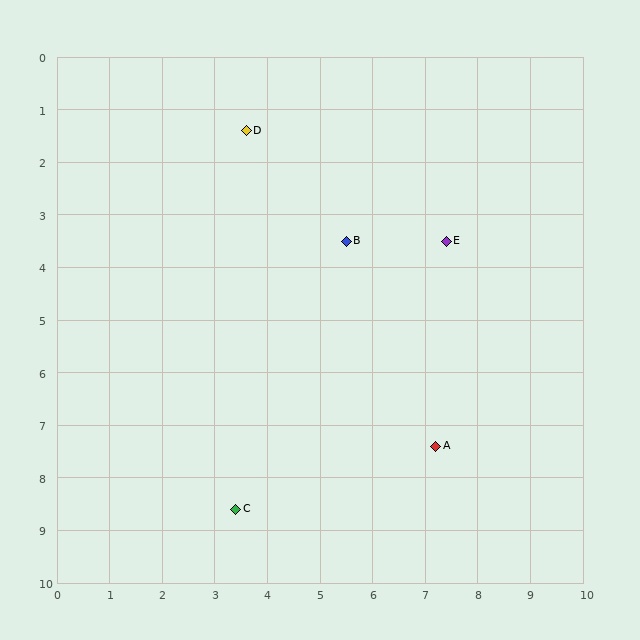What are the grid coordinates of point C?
Point C is at approximately (3.4, 8.6).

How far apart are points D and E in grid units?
Points D and E are about 4.3 grid units apart.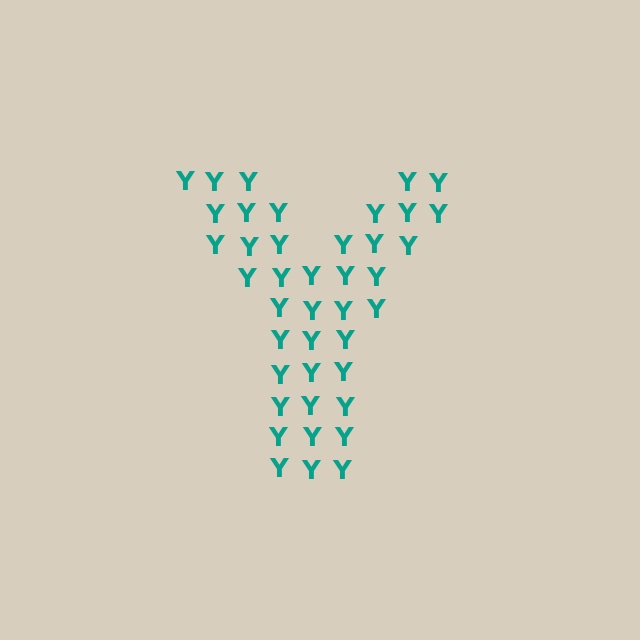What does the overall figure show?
The overall figure shows the letter Y.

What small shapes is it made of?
It is made of small letter Y's.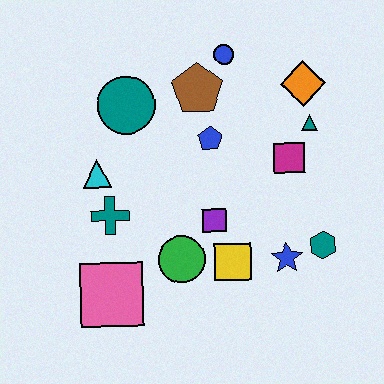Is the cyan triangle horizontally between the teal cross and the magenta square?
No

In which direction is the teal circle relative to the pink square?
The teal circle is above the pink square.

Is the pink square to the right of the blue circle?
No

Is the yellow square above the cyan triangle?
No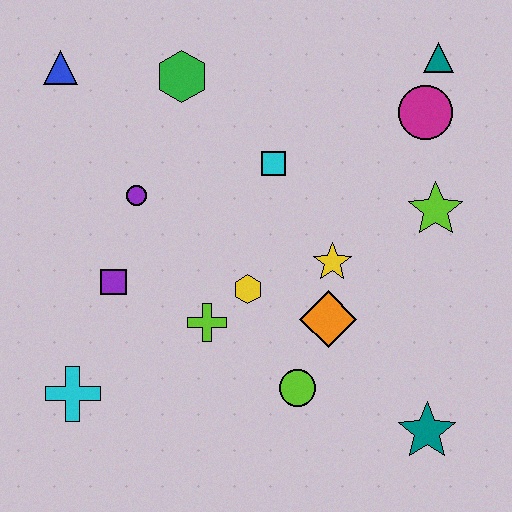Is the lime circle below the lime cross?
Yes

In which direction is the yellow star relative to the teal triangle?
The yellow star is below the teal triangle.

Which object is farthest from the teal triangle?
The cyan cross is farthest from the teal triangle.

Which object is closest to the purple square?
The purple circle is closest to the purple square.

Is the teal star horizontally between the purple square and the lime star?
Yes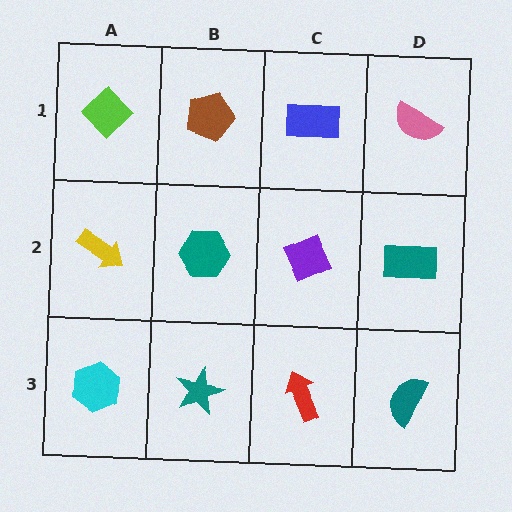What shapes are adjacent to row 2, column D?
A pink semicircle (row 1, column D), a teal semicircle (row 3, column D), a purple diamond (row 2, column C).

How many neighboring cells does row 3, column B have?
3.